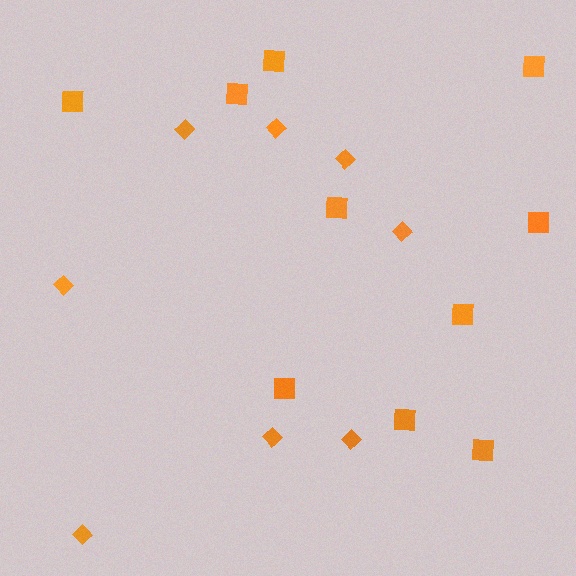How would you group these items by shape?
There are 2 groups: one group of diamonds (8) and one group of squares (10).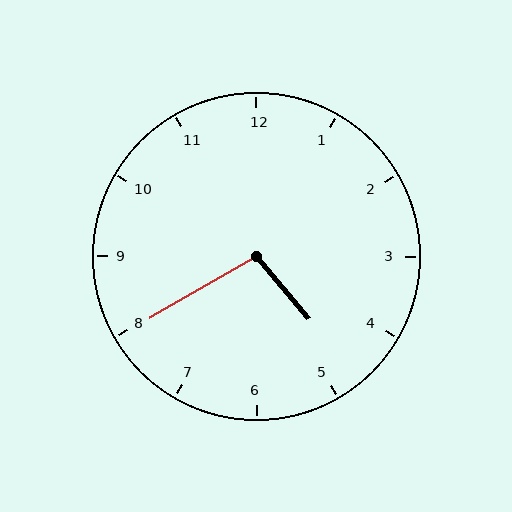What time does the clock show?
4:40.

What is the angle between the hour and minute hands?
Approximately 100 degrees.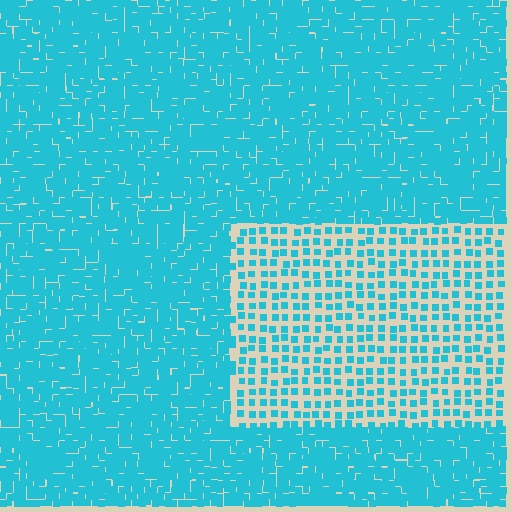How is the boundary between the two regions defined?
The boundary is defined by a change in element density (approximately 2.7x ratio). All elements are the same color, size, and shape.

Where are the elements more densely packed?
The elements are more densely packed outside the rectangle boundary.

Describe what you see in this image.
The image contains small cyan elements arranged at two different densities. A rectangle-shaped region is visible where the elements are less densely packed than the surrounding area.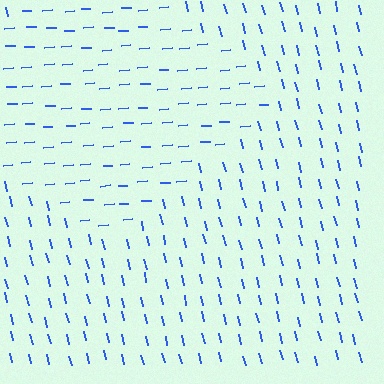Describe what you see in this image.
The image is filled with small blue line segments. A diamond region in the image has lines oriented differently from the surrounding lines, creating a visible texture boundary.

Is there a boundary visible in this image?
Yes, there is a texture boundary formed by a change in line orientation.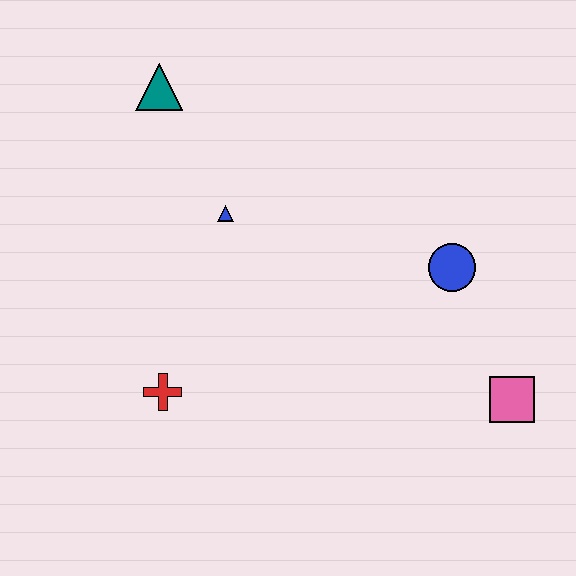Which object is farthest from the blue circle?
The teal triangle is farthest from the blue circle.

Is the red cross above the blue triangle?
No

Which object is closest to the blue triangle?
The teal triangle is closest to the blue triangle.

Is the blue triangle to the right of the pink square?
No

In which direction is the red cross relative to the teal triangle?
The red cross is below the teal triangle.